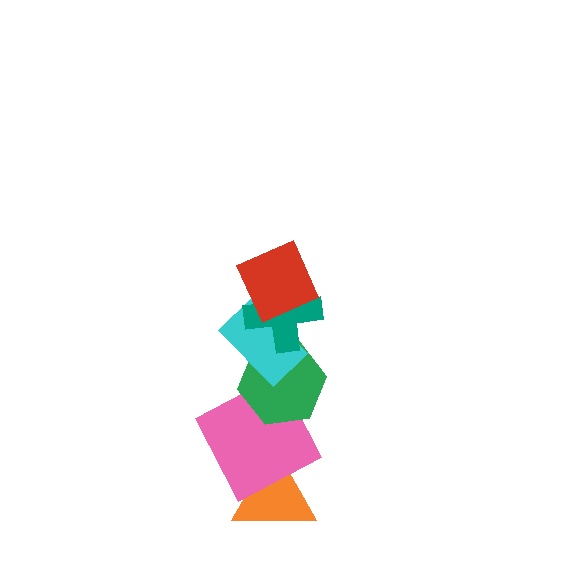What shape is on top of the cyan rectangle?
The teal cross is on top of the cyan rectangle.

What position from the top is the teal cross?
The teal cross is 2nd from the top.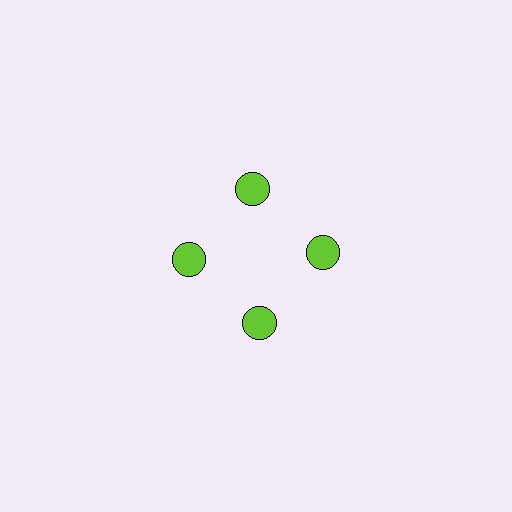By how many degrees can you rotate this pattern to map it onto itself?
The pattern maps onto itself every 90 degrees of rotation.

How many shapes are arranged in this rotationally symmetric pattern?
There are 4 shapes, arranged in 4 groups of 1.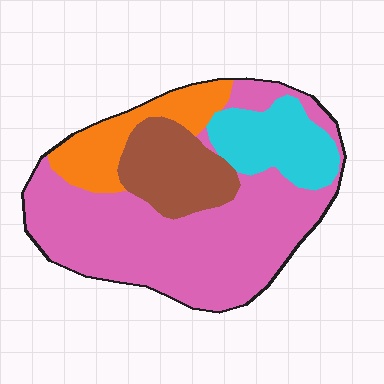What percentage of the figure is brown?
Brown takes up about one sixth (1/6) of the figure.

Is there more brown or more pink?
Pink.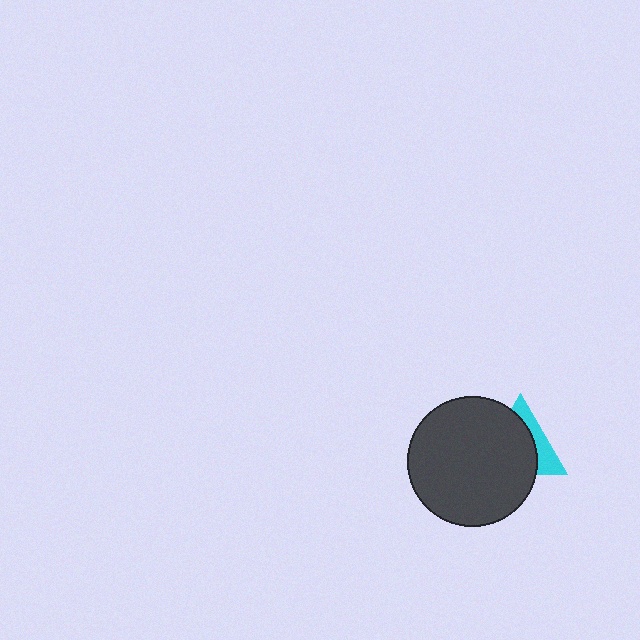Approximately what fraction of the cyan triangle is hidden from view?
Roughly 66% of the cyan triangle is hidden behind the dark gray circle.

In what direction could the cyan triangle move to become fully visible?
The cyan triangle could move toward the upper-right. That would shift it out from behind the dark gray circle entirely.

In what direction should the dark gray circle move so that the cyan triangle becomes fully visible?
The dark gray circle should move toward the lower-left. That is the shortest direction to clear the overlap and leave the cyan triangle fully visible.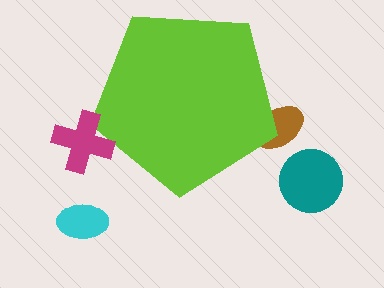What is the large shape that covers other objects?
A lime pentagon.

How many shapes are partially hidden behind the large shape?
1 shape is partially hidden.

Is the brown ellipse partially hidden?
Yes, the brown ellipse is partially hidden behind the lime pentagon.